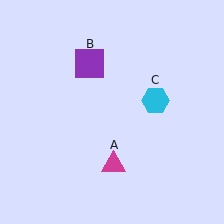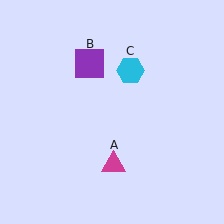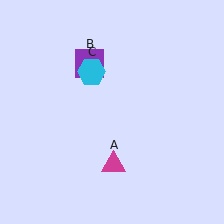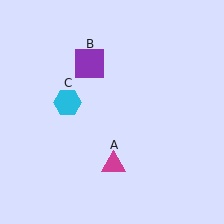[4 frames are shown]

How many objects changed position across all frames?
1 object changed position: cyan hexagon (object C).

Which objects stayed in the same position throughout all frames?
Magenta triangle (object A) and purple square (object B) remained stationary.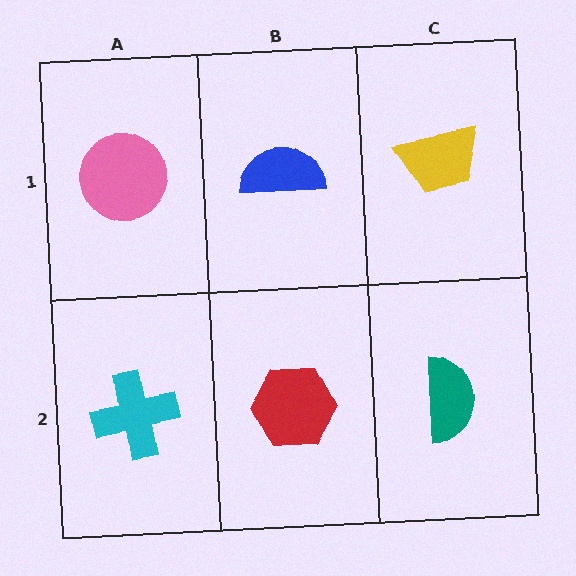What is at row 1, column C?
A yellow trapezoid.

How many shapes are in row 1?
3 shapes.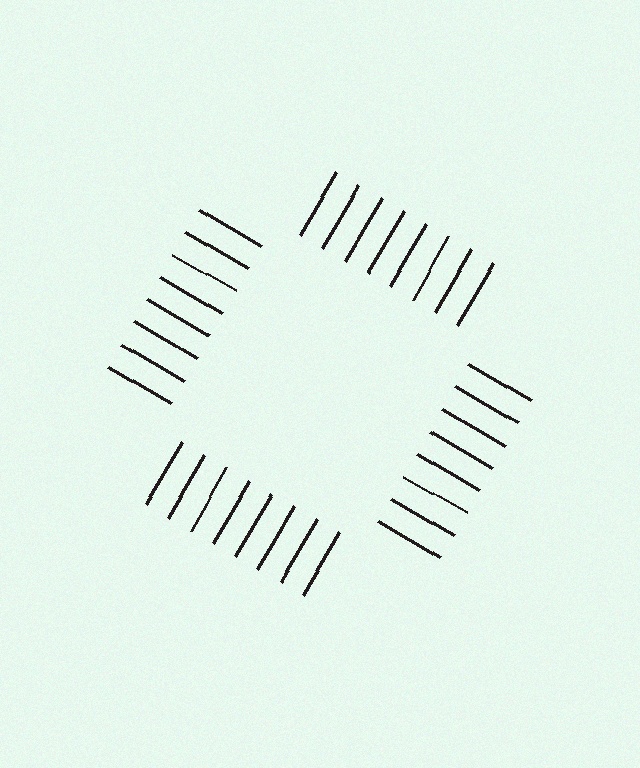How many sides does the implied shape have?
4 sides — the line-ends trace a square.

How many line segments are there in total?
32 — 8 along each of the 4 edges.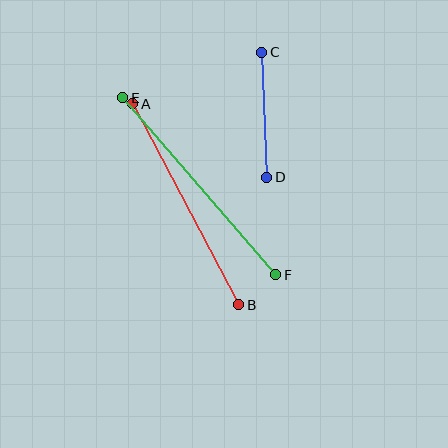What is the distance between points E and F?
The distance is approximately 234 pixels.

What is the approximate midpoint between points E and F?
The midpoint is at approximately (199, 186) pixels.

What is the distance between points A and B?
The distance is approximately 227 pixels.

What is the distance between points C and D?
The distance is approximately 125 pixels.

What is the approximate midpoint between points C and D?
The midpoint is at approximately (264, 115) pixels.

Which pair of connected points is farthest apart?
Points E and F are farthest apart.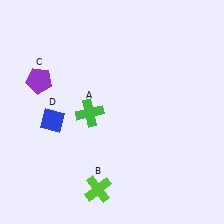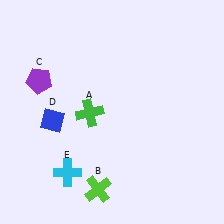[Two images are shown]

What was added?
A cyan cross (E) was added in Image 2.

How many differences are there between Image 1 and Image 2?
There is 1 difference between the two images.